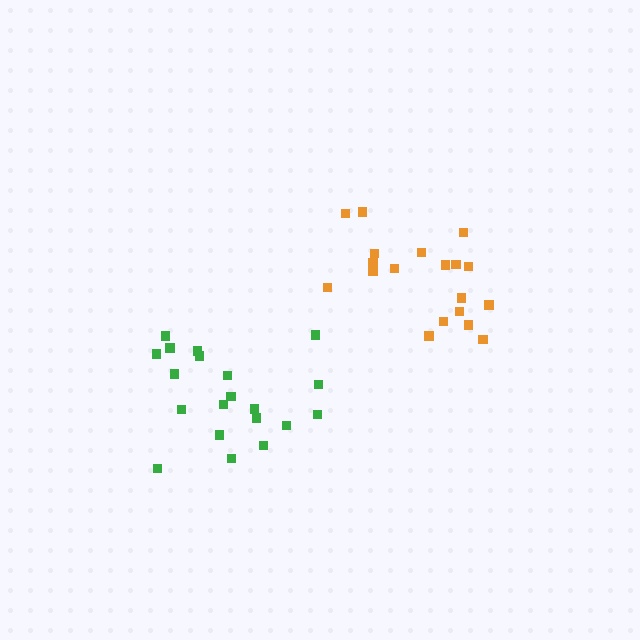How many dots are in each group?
Group 1: 19 dots, Group 2: 20 dots (39 total).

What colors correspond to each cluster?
The clusters are colored: orange, green.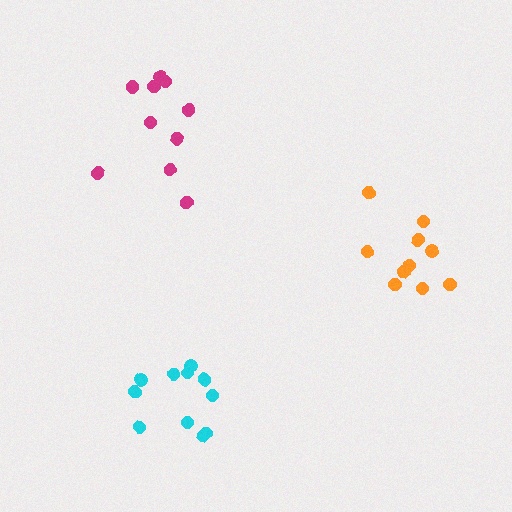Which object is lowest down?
The cyan cluster is bottommost.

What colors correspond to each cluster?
The clusters are colored: cyan, magenta, orange.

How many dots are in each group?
Group 1: 11 dots, Group 2: 10 dots, Group 3: 10 dots (31 total).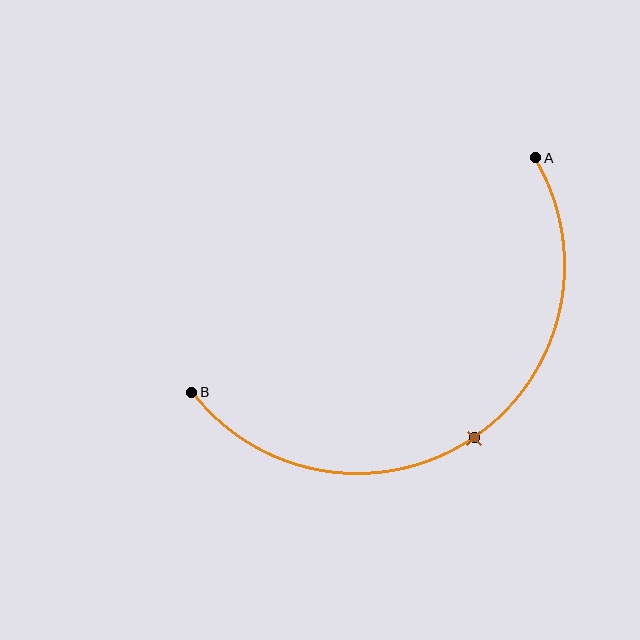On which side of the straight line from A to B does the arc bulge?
The arc bulges below and to the right of the straight line connecting A and B.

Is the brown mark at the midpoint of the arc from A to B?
Yes. The brown mark lies on the arc at equal arc-length from both A and B — it is the arc midpoint.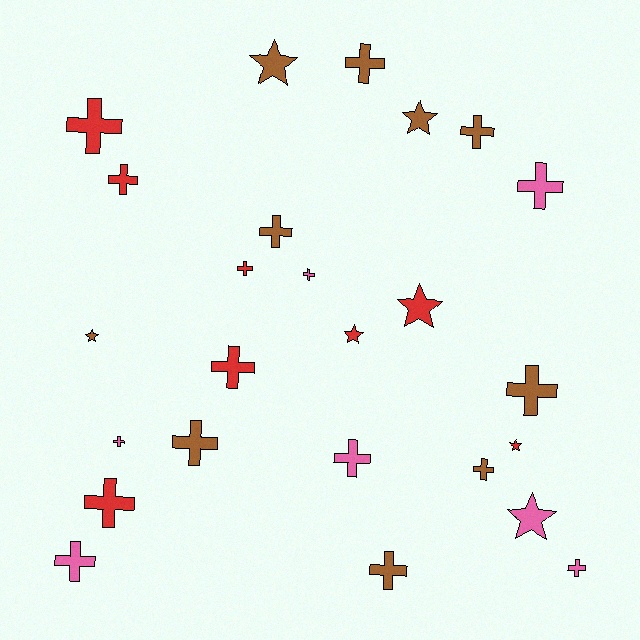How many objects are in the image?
There are 25 objects.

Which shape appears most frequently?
Cross, with 18 objects.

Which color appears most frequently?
Brown, with 10 objects.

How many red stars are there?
There are 3 red stars.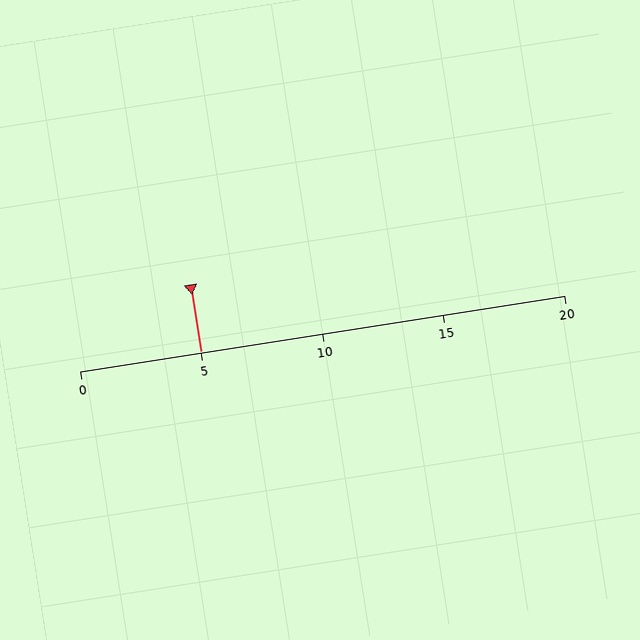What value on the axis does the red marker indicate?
The marker indicates approximately 5.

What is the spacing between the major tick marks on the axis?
The major ticks are spaced 5 apart.